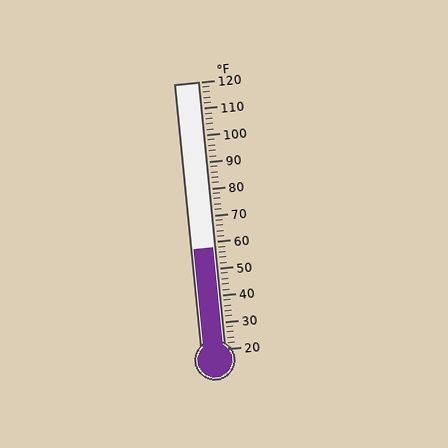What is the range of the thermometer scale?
The thermometer scale ranges from 20°F to 120°F.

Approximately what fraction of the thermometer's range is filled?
The thermometer is filled to approximately 40% of its range.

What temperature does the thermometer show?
The thermometer shows approximately 58°F.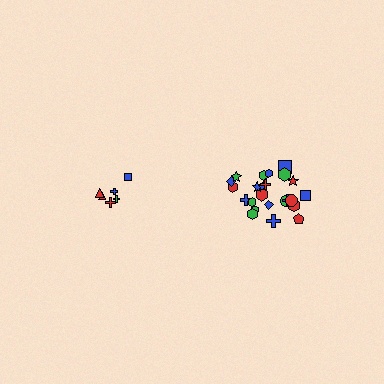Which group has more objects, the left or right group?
The right group.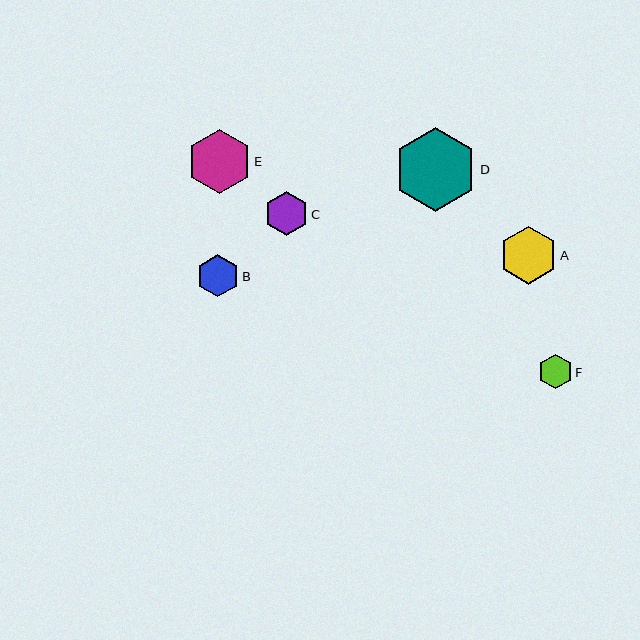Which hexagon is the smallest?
Hexagon F is the smallest with a size of approximately 34 pixels.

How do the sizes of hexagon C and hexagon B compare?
Hexagon C and hexagon B are approximately the same size.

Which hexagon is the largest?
Hexagon D is the largest with a size of approximately 83 pixels.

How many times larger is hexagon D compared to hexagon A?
Hexagon D is approximately 1.4 times the size of hexagon A.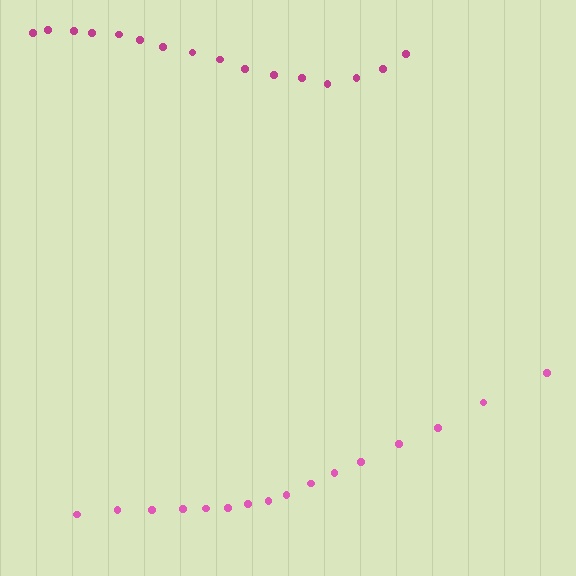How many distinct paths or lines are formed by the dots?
There are 2 distinct paths.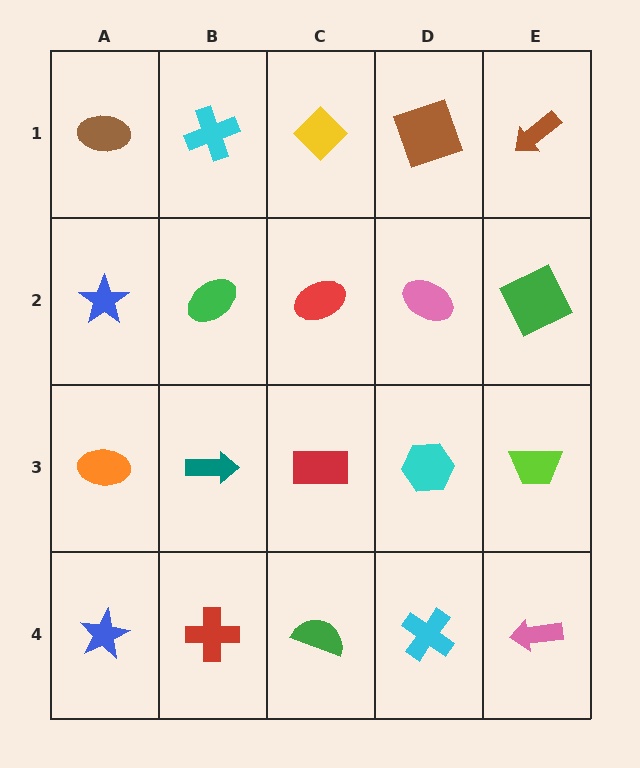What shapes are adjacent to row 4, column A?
An orange ellipse (row 3, column A), a red cross (row 4, column B).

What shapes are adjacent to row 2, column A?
A brown ellipse (row 1, column A), an orange ellipse (row 3, column A), a green ellipse (row 2, column B).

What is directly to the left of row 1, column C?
A cyan cross.